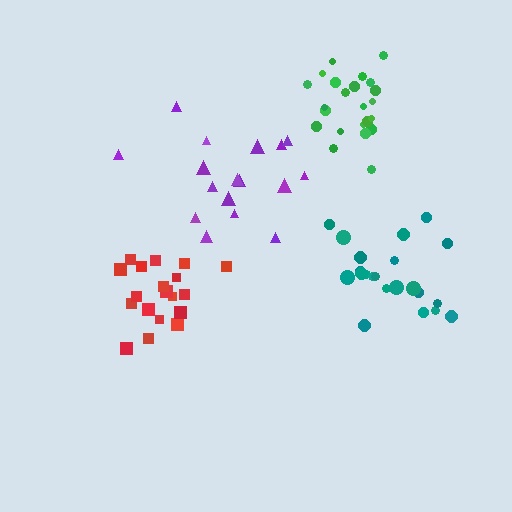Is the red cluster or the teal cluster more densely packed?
Red.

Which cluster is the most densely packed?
Red.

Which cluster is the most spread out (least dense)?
Purple.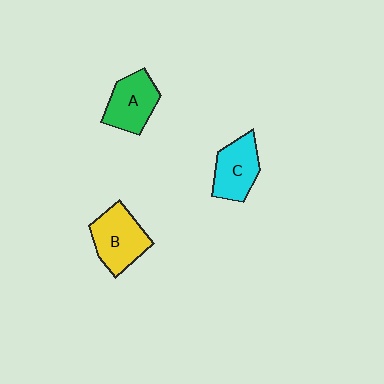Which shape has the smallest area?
Shape C (cyan).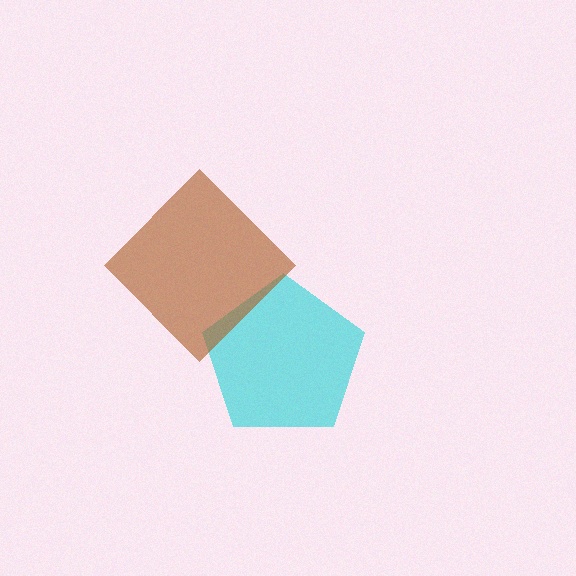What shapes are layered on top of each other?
The layered shapes are: a cyan pentagon, a brown diamond.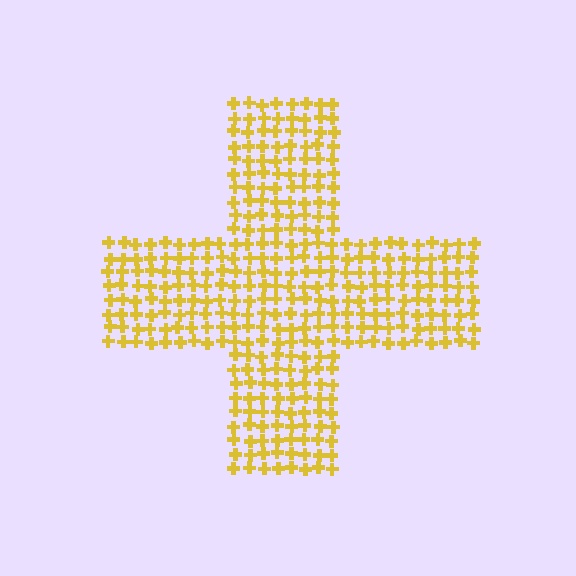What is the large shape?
The large shape is a cross.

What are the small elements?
The small elements are crosses.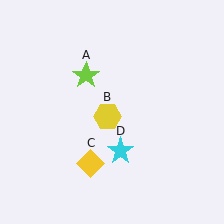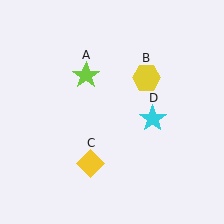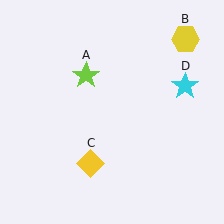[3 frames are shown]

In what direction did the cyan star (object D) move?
The cyan star (object D) moved up and to the right.